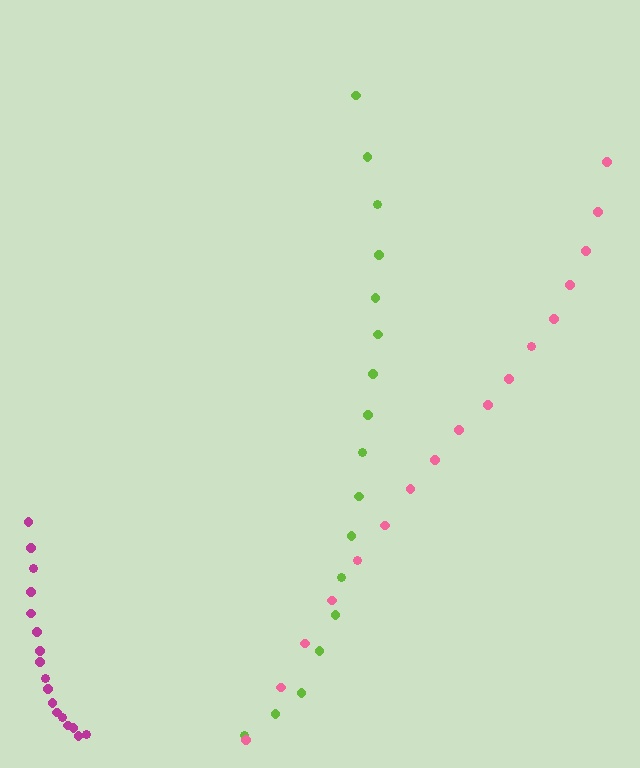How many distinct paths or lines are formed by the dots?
There are 3 distinct paths.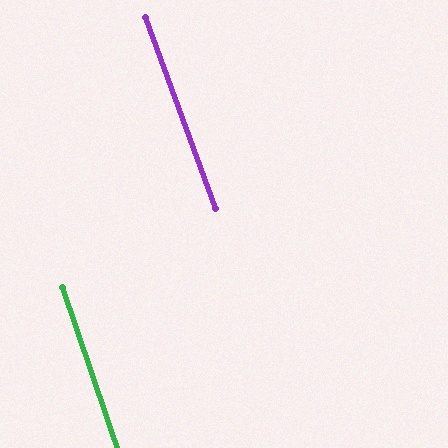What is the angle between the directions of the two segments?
Approximately 2 degrees.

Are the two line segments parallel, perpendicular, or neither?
Parallel — their directions differ by only 1.6°.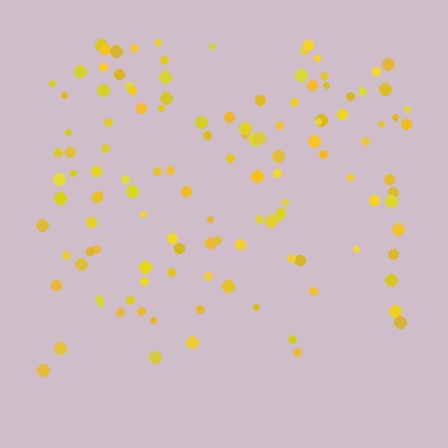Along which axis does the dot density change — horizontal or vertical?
Vertical.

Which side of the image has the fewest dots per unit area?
The bottom.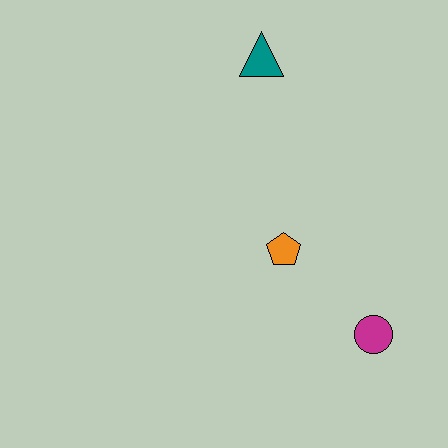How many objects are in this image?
There are 3 objects.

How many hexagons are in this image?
There are no hexagons.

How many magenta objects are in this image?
There is 1 magenta object.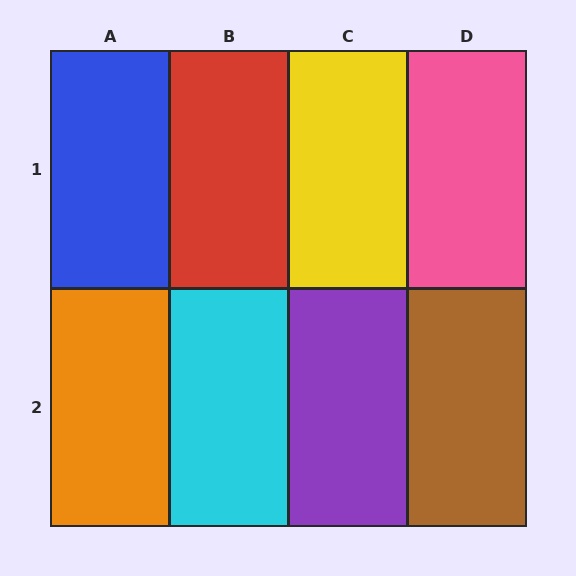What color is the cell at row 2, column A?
Orange.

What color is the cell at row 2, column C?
Purple.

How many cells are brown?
1 cell is brown.